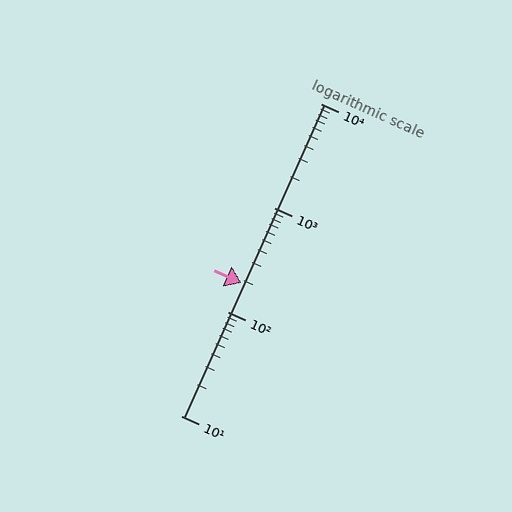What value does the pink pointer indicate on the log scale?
The pointer indicates approximately 190.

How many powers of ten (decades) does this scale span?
The scale spans 3 decades, from 10 to 10000.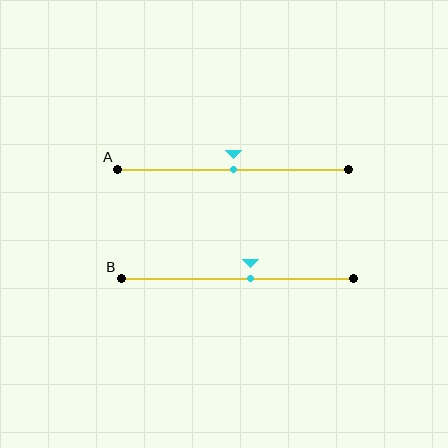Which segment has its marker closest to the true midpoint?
Segment A has its marker closest to the true midpoint.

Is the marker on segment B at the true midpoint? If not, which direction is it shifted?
No, the marker on segment B is shifted to the right by about 5% of the segment length.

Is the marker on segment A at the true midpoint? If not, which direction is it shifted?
Yes, the marker on segment A is at the true midpoint.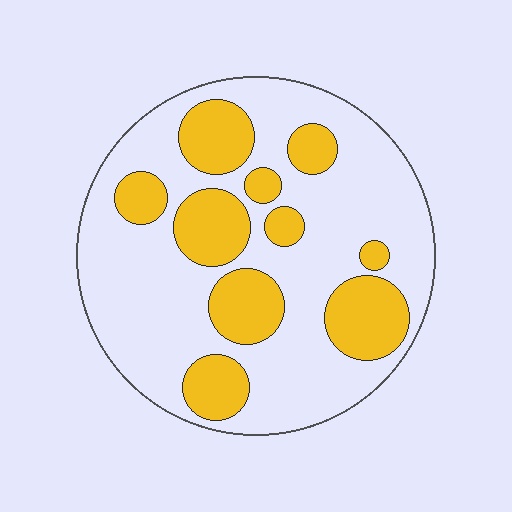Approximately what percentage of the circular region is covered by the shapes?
Approximately 30%.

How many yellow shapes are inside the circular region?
10.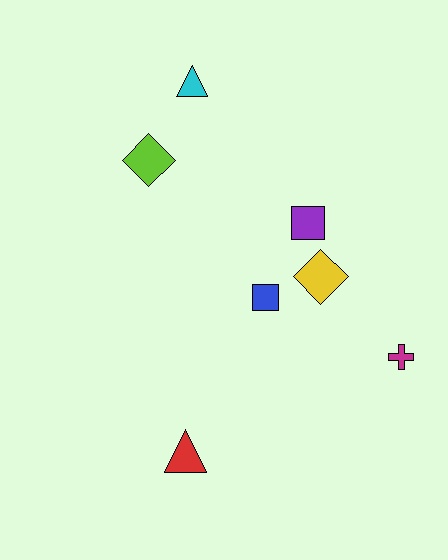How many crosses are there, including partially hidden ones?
There is 1 cross.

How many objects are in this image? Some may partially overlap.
There are 7 objects.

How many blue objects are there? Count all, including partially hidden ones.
There is 1 blue object.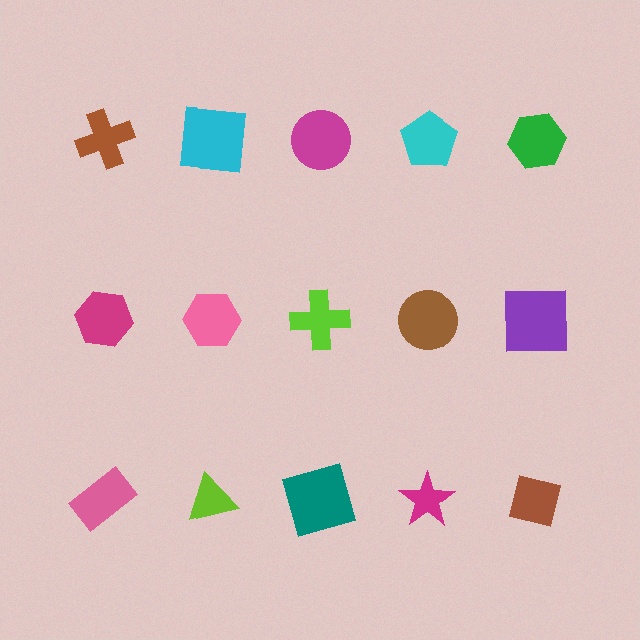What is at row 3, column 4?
A magenta star.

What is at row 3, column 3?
A teal square.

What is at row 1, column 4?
A cyan pentagon.